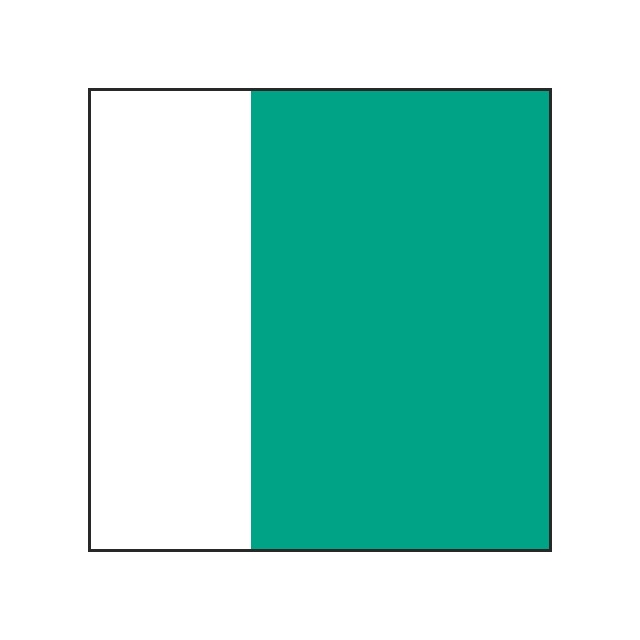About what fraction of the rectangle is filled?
About two thirds (2/3).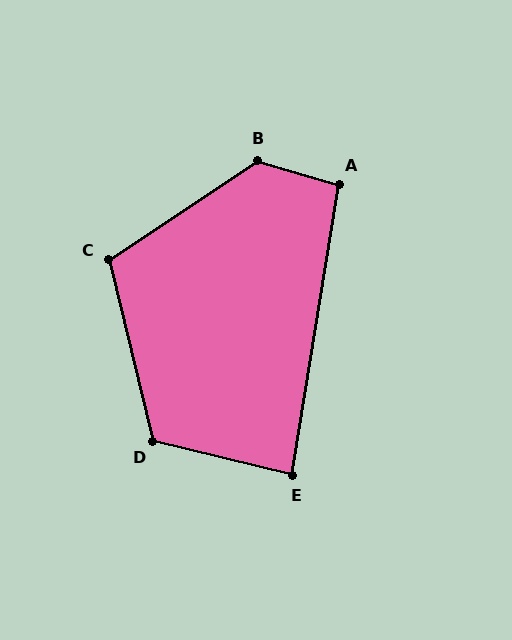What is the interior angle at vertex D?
Approximately 117 degrees (obtuse).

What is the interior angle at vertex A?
Approximately 97 degrees (obtuse).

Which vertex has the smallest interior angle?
E, at approximately 86 degrees.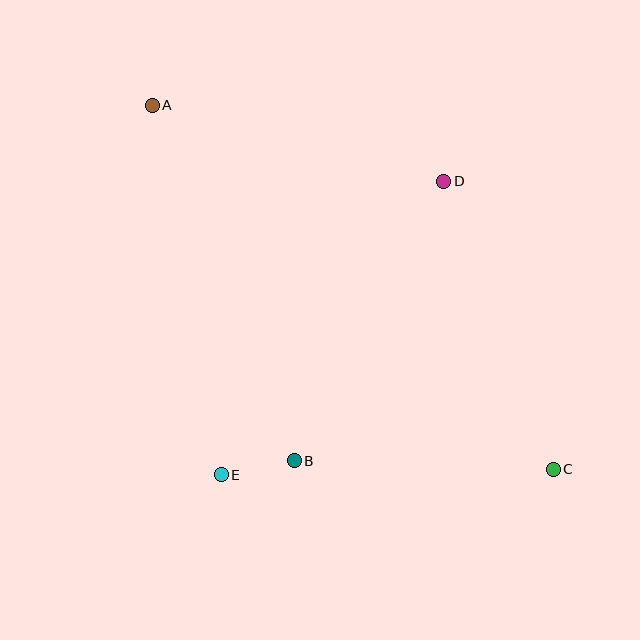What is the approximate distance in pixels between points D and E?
The distance between D and E is approximately 368 pixels.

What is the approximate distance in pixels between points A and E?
The distance between A and E is approximately 376 pixels.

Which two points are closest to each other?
Points B and E are closest to each other.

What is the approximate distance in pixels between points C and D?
The distance between C and D is approximately 308 pixels.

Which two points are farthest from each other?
Points A and C are farthest from each other.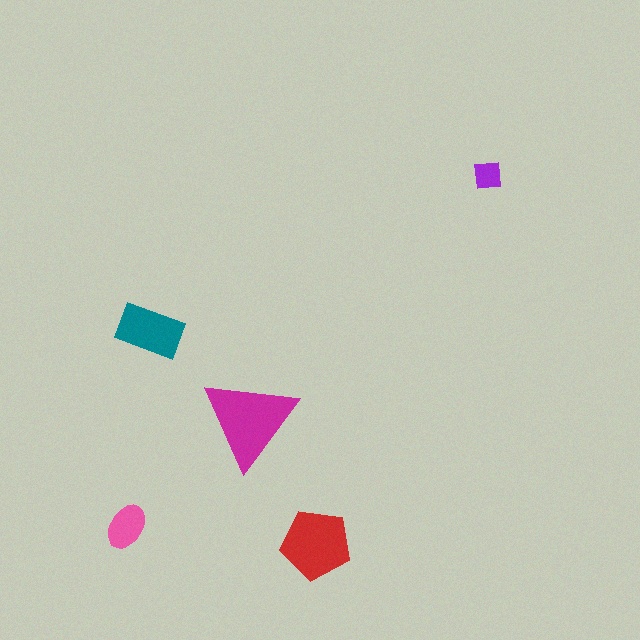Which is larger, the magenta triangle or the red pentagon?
The magenta triangle.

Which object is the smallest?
The purple square.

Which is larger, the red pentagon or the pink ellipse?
The red pentagon.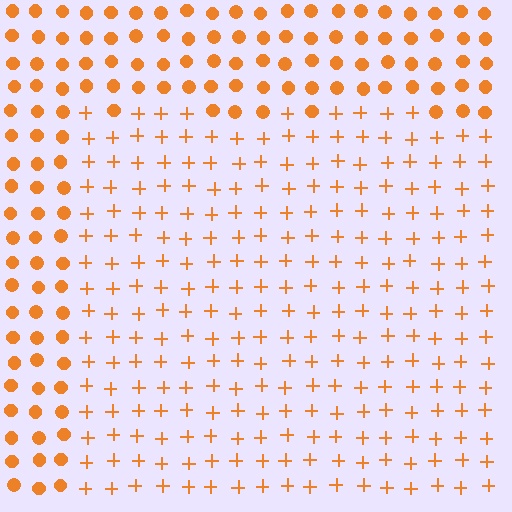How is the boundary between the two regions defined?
The boundary is defined by a change in element shape: plus signs inside vs. circles outside. All elements share the same color and spacing.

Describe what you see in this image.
The image is filled with small orange elements arranged in a uniform grid. A rectangle-shaped region contains plus signs, while the surrounding area contains circles. The boundary is defined purely by the change in element shape.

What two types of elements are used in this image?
The image uses plus signs inside the rectangle region and circles outside it.